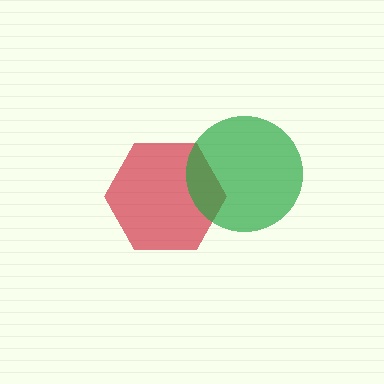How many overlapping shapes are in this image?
There are 2 overlapping shapes in the image.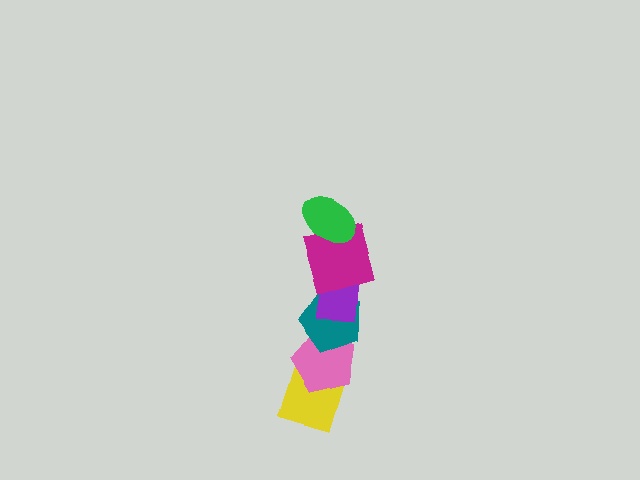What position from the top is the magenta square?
The magenta square is 2nd from the top.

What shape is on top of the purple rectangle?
The magenta square is on top of the purple rectangle.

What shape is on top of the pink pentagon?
The teal pentagon is on top of the pink pentagon.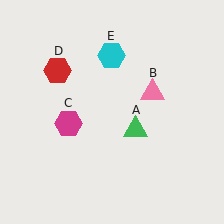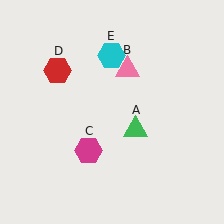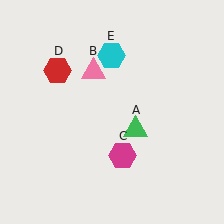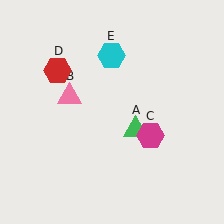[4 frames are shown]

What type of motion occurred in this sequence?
The pink triangle (object B), magenta hexagon (object C) rotated counterclockwise around the center of the scene.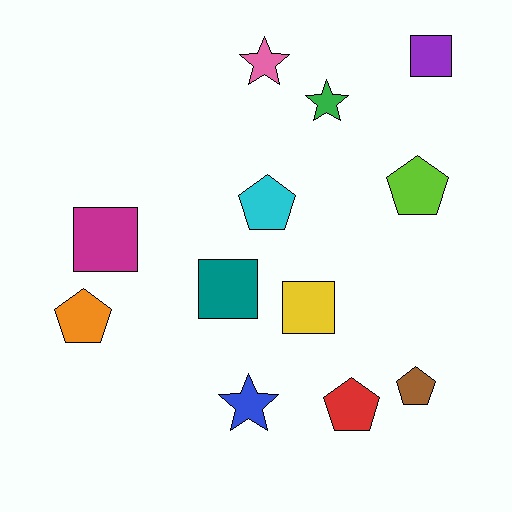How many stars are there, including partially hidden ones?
There are 3 stars.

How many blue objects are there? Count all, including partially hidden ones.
There is 1 blue object.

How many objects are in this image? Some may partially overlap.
There are 12 objects.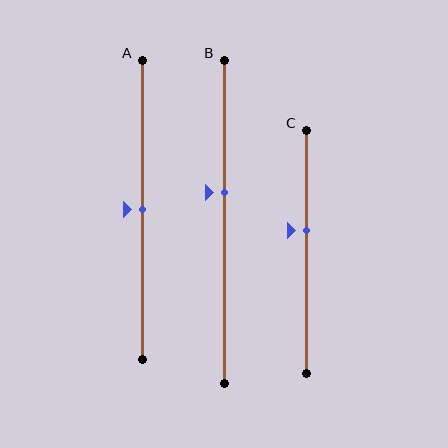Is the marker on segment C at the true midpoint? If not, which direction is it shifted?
No, the marker on segment C is shifted upward by about 9% of the segment length.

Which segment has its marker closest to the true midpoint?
Segment A has its marker closest to the true midpoint.